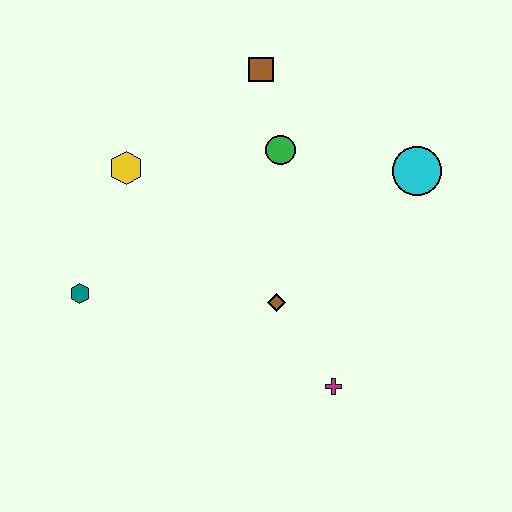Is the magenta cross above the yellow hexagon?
No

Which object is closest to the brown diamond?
The magenta cross is closest to the brown diamond.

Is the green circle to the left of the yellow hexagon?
No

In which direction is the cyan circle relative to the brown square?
The cyan circle is to the right of the brown square.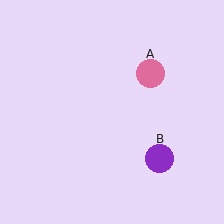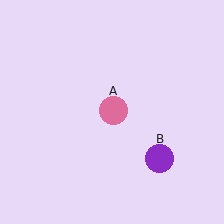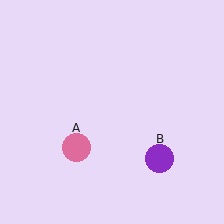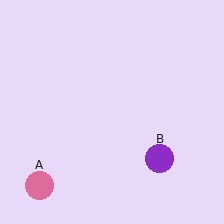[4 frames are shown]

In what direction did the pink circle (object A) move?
The pink circle (object A) moved down and to the left.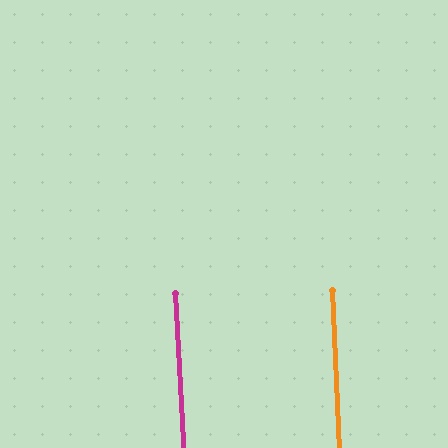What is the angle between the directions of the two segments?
Approximately 1 degree.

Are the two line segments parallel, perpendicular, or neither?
Parallel — their directions differ by only 0.6°.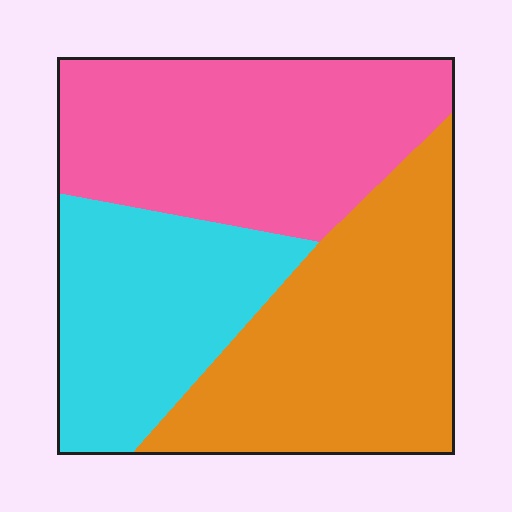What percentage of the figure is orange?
Orange covers about 35% of the figure.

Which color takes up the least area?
Cyan, at roughly 25%.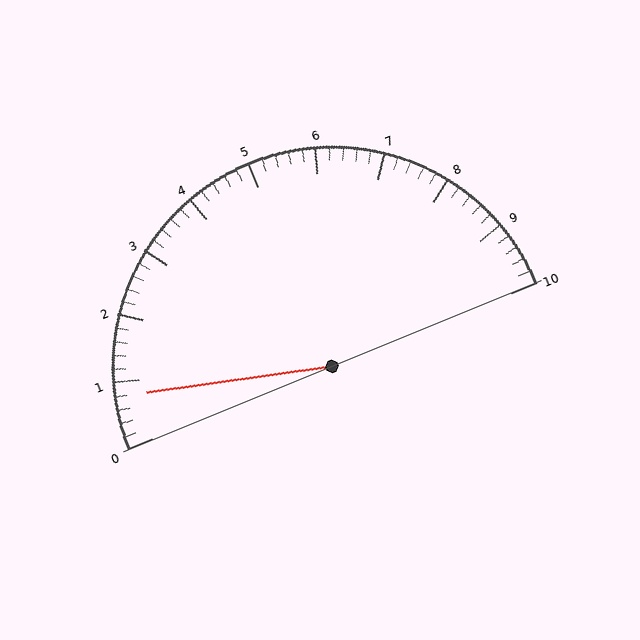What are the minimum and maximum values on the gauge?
The gauge ranges from 0 to 10.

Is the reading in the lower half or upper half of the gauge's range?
The reading is in the lower half of the range (0 to 10).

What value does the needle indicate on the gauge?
The needle indicates approximately 0.8.